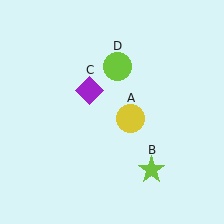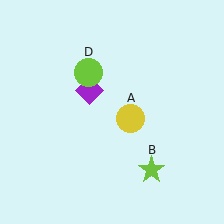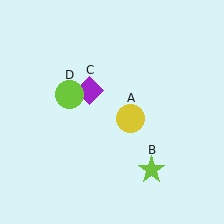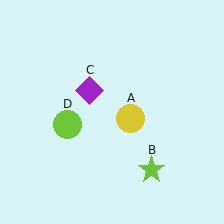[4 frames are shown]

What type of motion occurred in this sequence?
The lime circle (object D) rotated counterclockwise around the center of the scene.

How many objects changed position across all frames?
1 object changed position: lime circle (object D).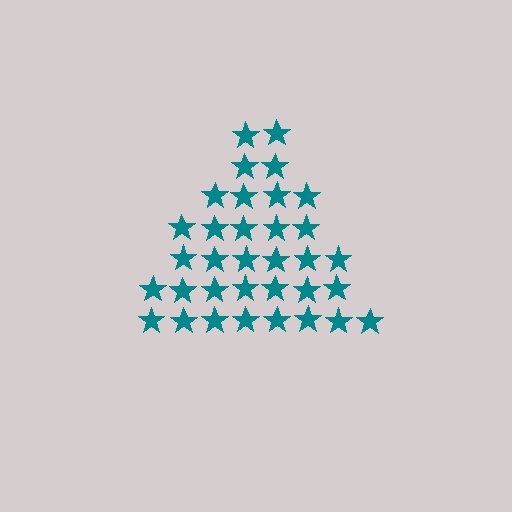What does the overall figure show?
The overall figure shows a triangle.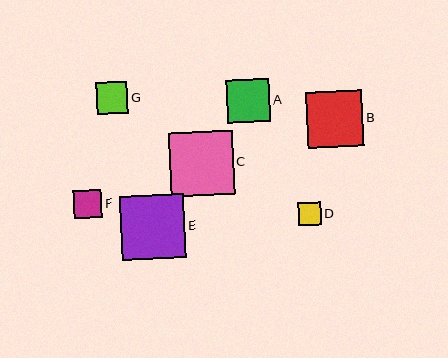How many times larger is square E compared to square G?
Square E is approximately 2.0 times the size of square G.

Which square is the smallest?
Square D is the smallest with a size of approximately 23 pixels.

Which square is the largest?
Square E is the largest with a size of approximately 64 pixels.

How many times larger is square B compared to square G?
Square B is approximately 1.8 times the size of square G.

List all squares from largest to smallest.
From largest to smallest: E, C, B, A, G, F, D.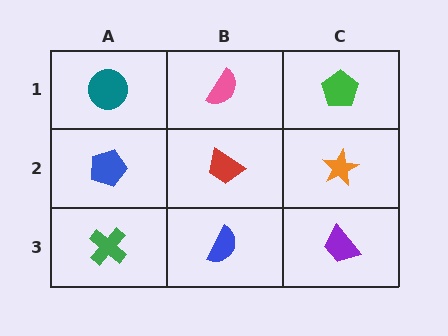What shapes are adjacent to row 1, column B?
A red trapezoid (row 2, column B), a teal circle (row 1, column A), a green pentagon (row 1, column C).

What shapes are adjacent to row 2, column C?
A green pentagon (row 1, column C), a purple trapezoid (row 3, column C), a red trapezoid (row 2, column B).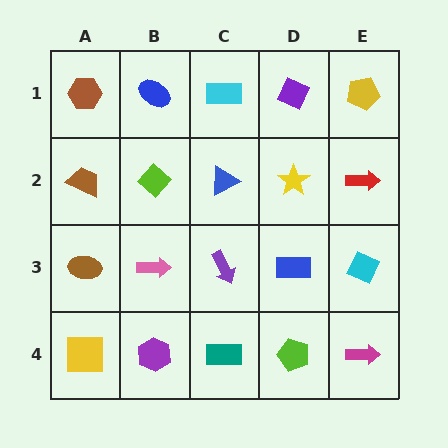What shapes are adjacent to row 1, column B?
A lime diamond (row 2, column B), a brown hexagon (row 1, column A), a cyan rectangle (row 1, column C).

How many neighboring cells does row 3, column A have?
3.